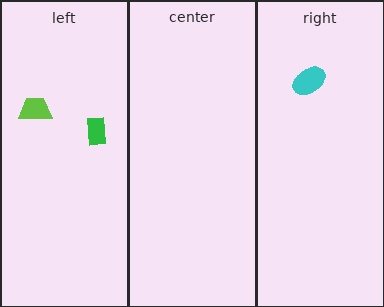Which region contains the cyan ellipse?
The right region.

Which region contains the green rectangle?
The left region.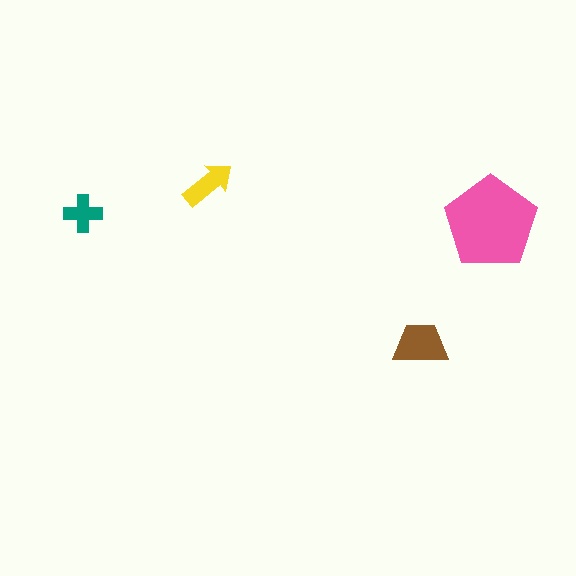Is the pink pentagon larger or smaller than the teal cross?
Larger.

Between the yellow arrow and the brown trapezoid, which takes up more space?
The brown trapezoid.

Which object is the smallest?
The teal cross.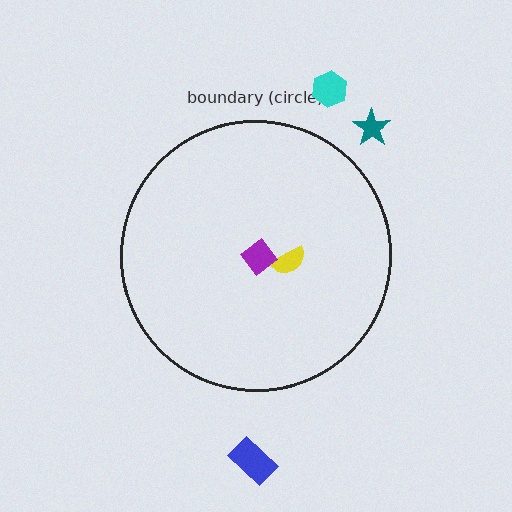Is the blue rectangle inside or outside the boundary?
Outside.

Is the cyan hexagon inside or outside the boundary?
Outside.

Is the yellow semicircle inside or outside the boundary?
Inside.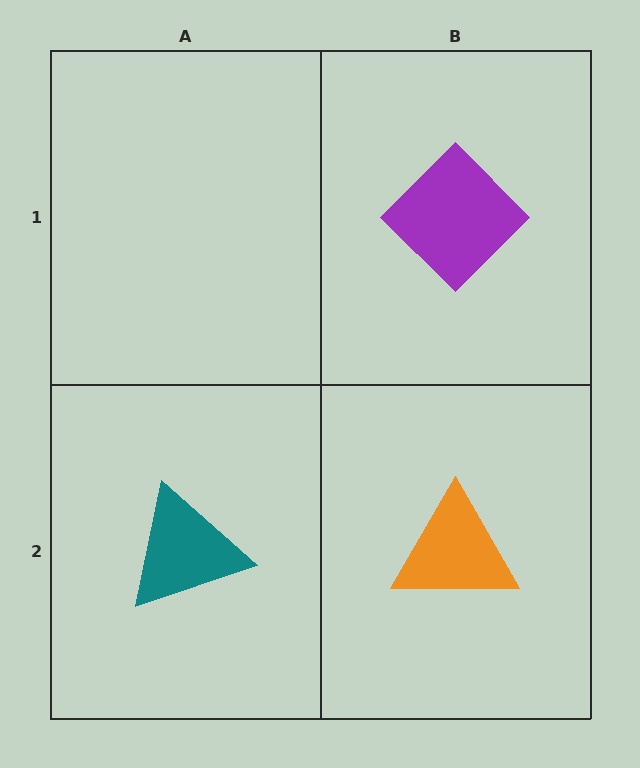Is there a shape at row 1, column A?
No, that cell is empty.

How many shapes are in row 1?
1 shape.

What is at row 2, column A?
A teal triangle.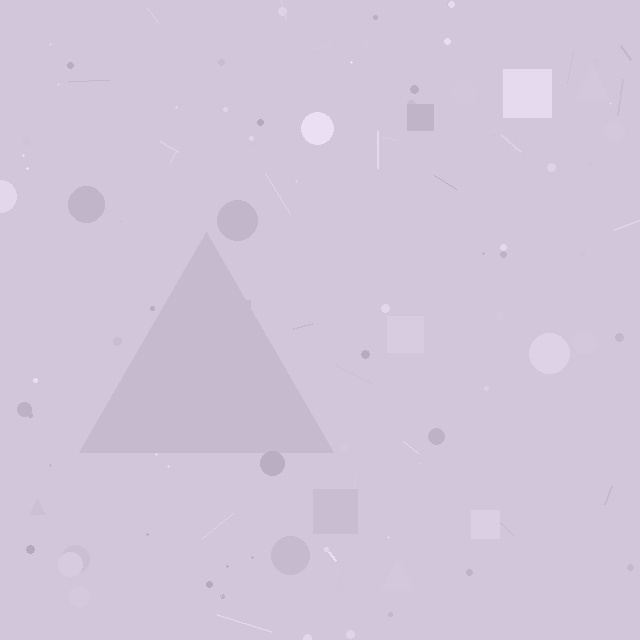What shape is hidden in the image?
A triangle is hidden in the image.